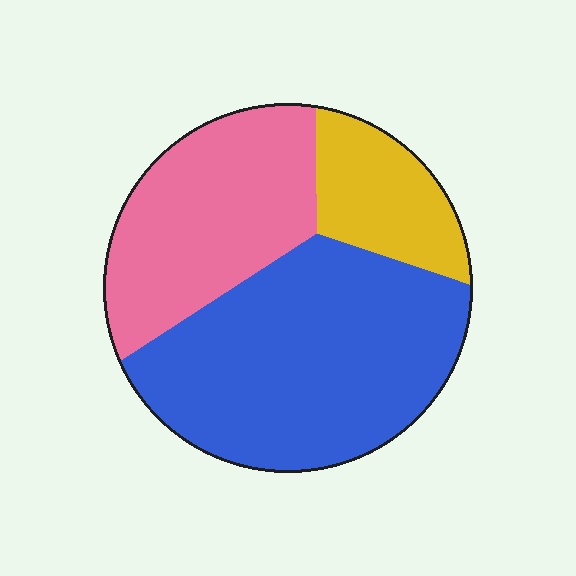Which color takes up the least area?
Yellow, at roughly 15%.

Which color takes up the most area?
Blue, at roughly 50%.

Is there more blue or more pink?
Blue.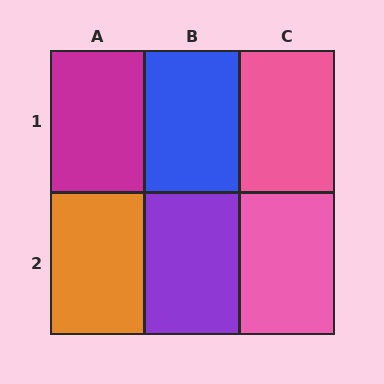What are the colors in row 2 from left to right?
Orange, purple, pink.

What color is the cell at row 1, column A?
Magenta.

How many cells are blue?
1 cell is blue.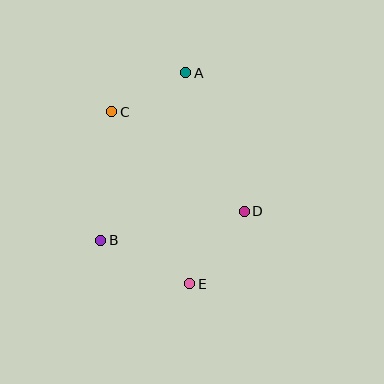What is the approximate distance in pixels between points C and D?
The distance between C and D is approximately 166 pixels.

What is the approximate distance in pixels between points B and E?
The distance between B and E is approximately 99 pixels.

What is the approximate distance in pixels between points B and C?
The distance between B and C is approximately 129 pixels.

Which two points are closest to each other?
Points A and C are closest to each other.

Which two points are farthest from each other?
Points A and E are farthest from each other.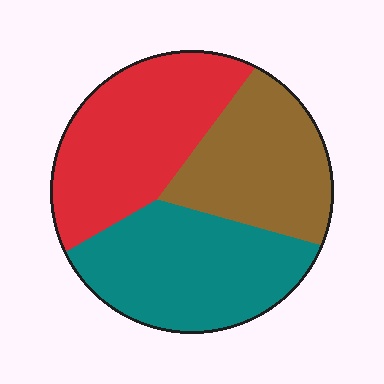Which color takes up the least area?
Brown, at roughly 30%.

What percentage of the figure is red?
Red takes up about three eighths (3/8) of the figure.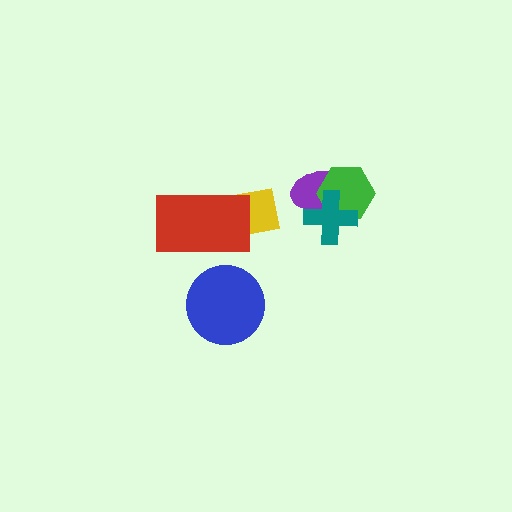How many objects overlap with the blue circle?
0 objects overlap with the blue circle.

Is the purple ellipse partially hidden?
Yes, it is partially covered by another shape.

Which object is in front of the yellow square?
The red rectangle is in front of the yellow square.